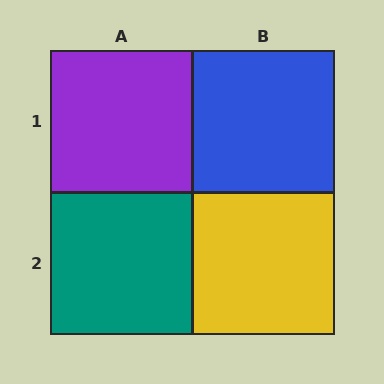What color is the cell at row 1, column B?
Blue.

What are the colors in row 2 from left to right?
Teal, yellow.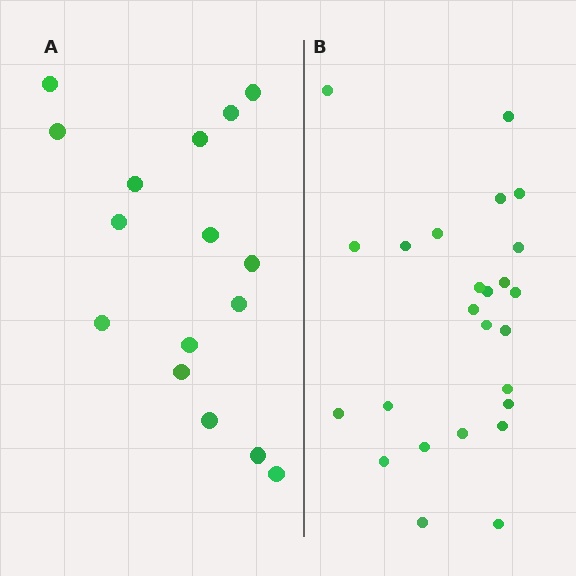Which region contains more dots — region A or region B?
Region B (the right region) has more dots.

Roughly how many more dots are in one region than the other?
Region B has roughly 8 or so more dots than region A.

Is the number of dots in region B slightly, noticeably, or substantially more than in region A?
Region B has substantially more. The ratio is roughly 1.6 to 1.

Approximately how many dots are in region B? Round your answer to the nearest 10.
About 20 dots. (The exact count is 25, which rounds to 20.)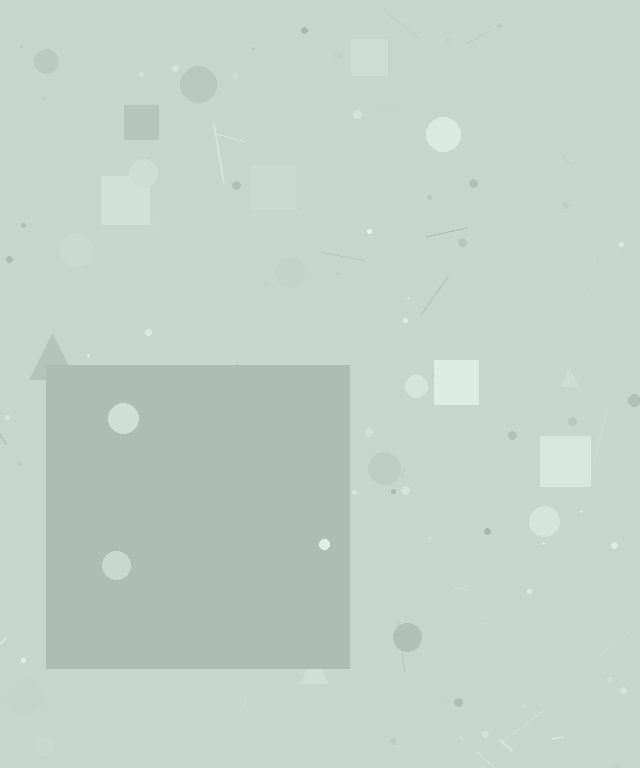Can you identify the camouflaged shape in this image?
The camouflaged shape is a square.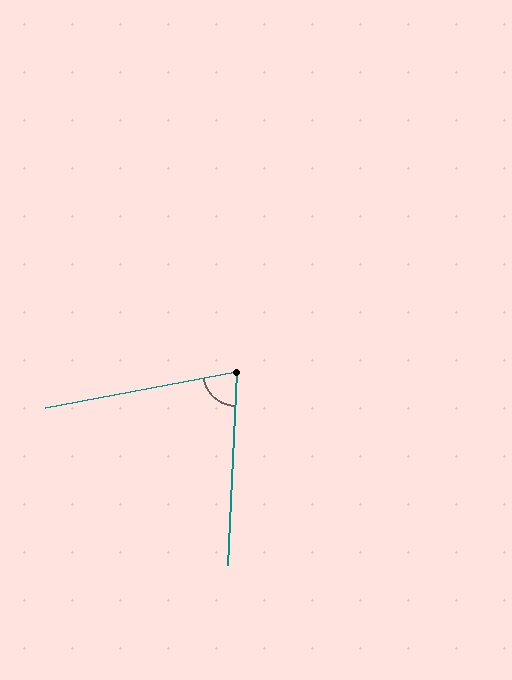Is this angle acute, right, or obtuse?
It is acute.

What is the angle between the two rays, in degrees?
Approximately 76 degrees.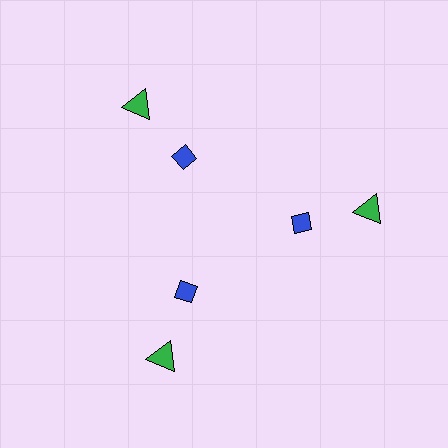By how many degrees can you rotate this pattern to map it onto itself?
The pattern maps onto itself every 120 degrees of rotation.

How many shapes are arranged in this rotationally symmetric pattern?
There are 6 shapes, arranged in 3 groups of 2.